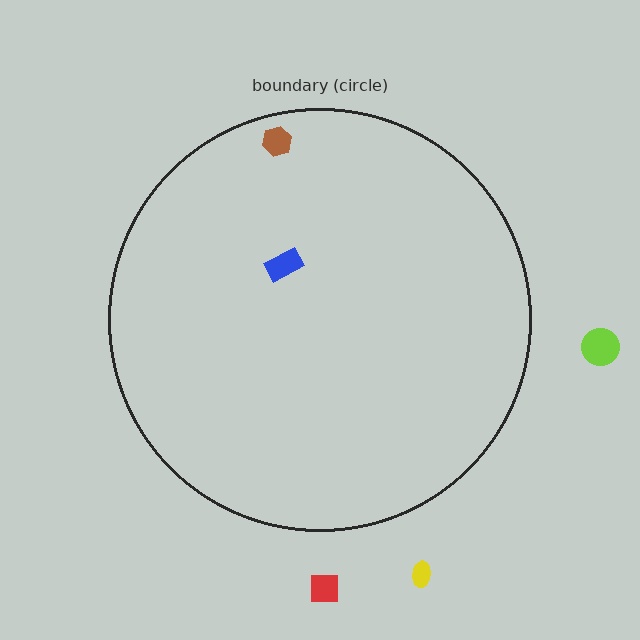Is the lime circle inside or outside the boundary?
Outside.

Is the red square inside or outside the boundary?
Outside.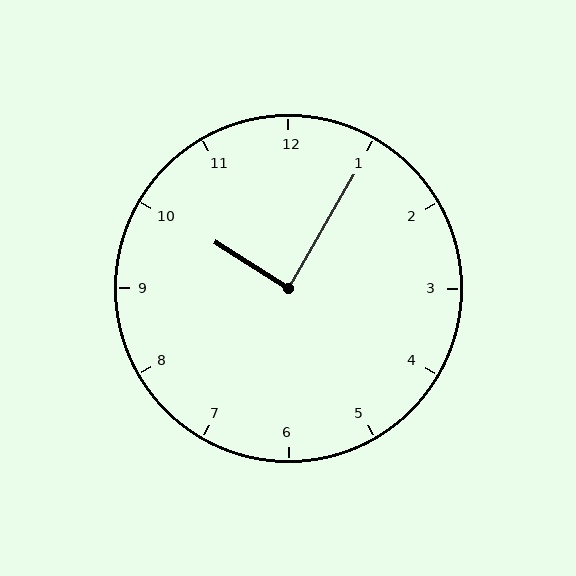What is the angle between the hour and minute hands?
Approximately 88 degrees.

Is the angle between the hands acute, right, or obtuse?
It is right.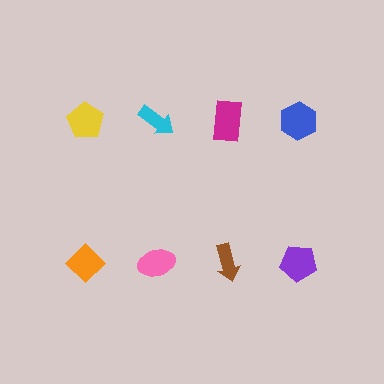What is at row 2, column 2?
A pink ellipse.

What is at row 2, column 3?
A brown arrow.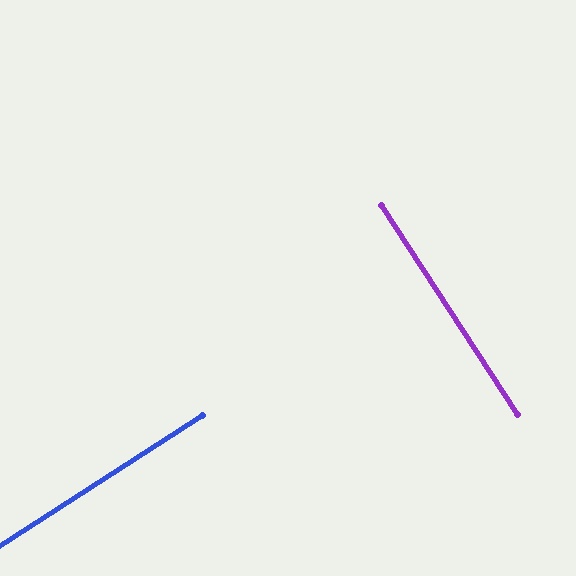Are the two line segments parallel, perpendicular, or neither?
Perpendicular — they meet at approximately 90°.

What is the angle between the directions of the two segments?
Approximately 90 degrees.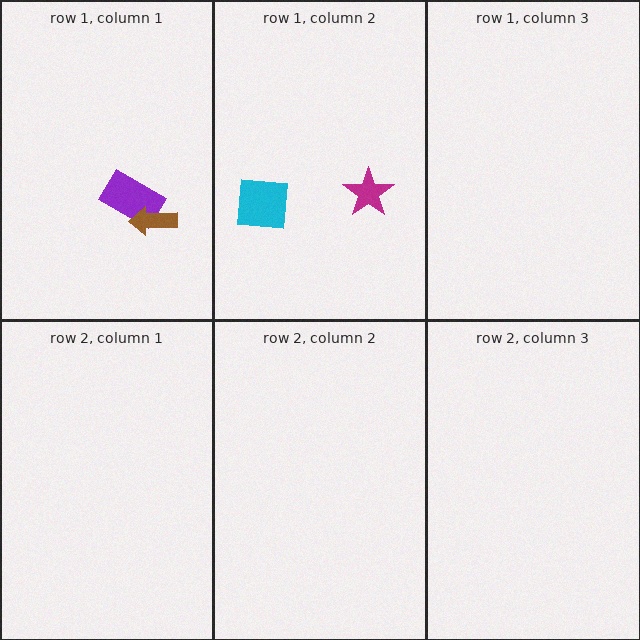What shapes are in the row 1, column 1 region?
The purple rectangle, the brown arrow.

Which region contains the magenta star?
The row 1, column 2 region.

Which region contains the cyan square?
The row 1, column 2 region.